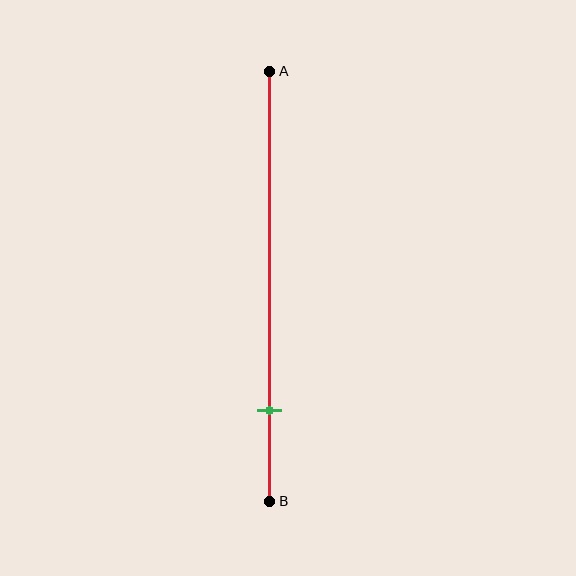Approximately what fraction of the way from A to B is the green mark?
The green mark is approximately 80% of the way from A to B.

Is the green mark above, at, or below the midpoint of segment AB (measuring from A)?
The green mark is below the midpoint of segment AB.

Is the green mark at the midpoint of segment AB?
No, the mark is at about 80% from A, not at the 50% midpoint.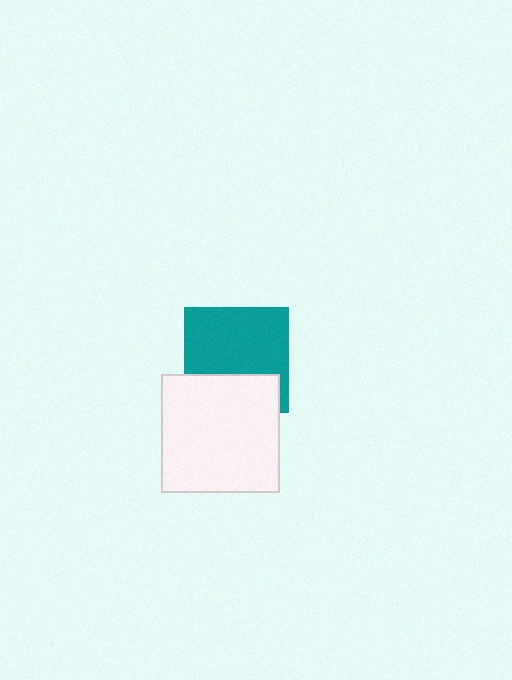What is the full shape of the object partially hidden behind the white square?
The partially hidden object is a teal square.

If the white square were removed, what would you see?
You would see the complete teal square.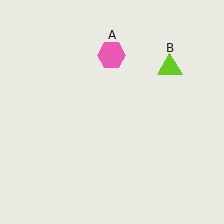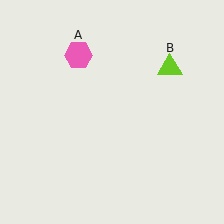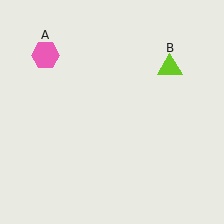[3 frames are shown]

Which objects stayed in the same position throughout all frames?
Lime triangle (object B) remained stationary.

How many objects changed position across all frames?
1 object changed position: pink hexagon (object A).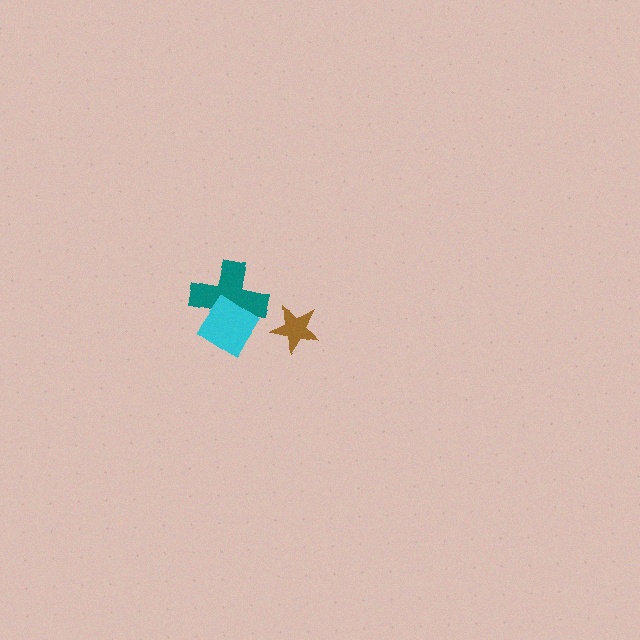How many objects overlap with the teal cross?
1 object overlaps with the teal cross.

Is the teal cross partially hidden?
Yes, it is partially covered by another shape.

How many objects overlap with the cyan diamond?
1 object overlaps with the cyan diamond.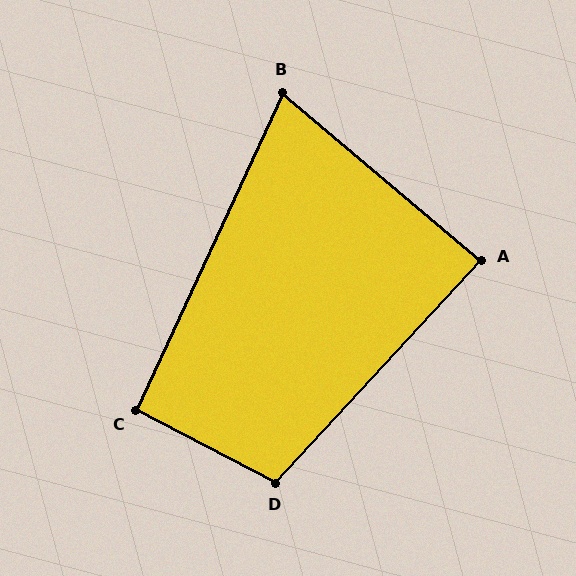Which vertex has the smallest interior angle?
B, at approximately 75 degrees.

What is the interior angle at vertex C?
Approximately 93 degrees (approximately right).